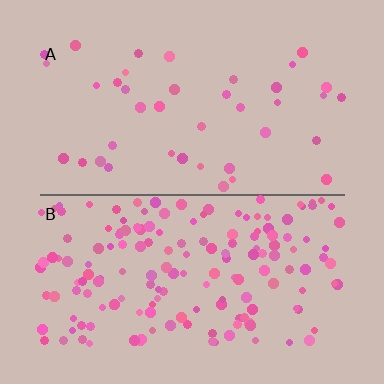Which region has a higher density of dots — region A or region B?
B (the bottom).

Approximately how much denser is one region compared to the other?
Approximately 4.1× — region B over region A.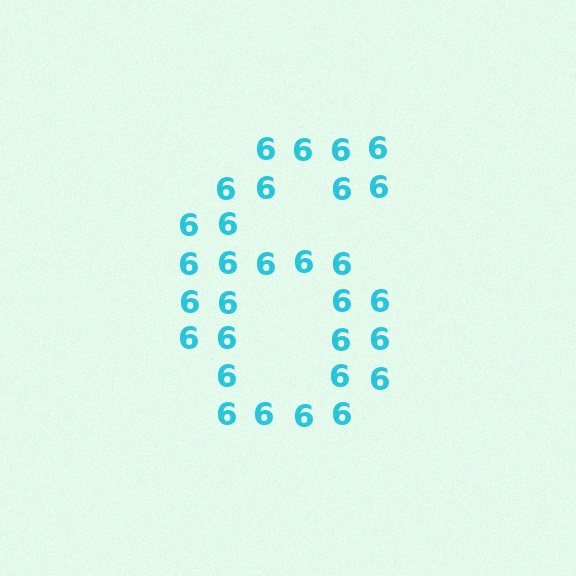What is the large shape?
The large shape is the digit 6.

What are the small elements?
The small elements are digit 6's.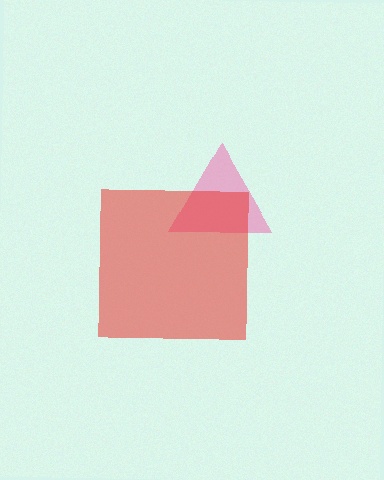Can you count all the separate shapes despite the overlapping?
Yes, there are 2 separate shapes.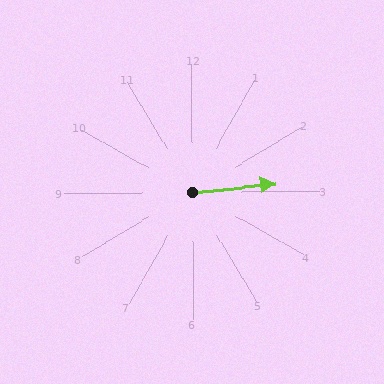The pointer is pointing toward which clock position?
Roughly 3 o'clock.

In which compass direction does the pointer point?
East.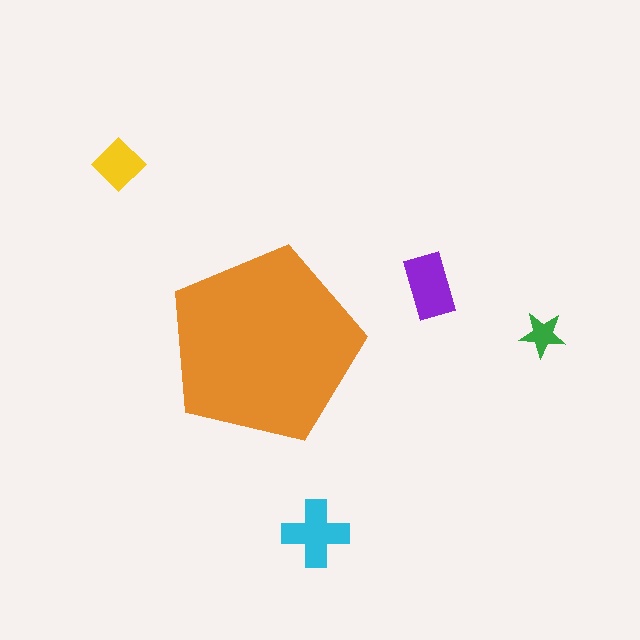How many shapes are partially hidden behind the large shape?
0 shapes are partially hidden.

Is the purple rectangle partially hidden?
No, the purple rectangle is fully visible.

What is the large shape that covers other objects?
An orange pentagon.